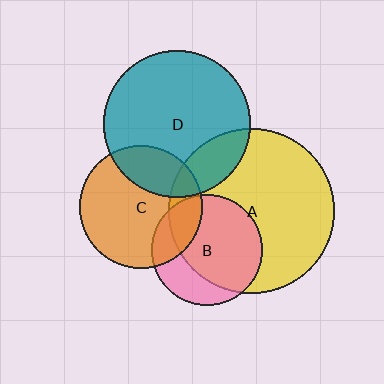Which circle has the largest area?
Circle A (yellow).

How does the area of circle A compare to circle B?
Approximately 2.2 times.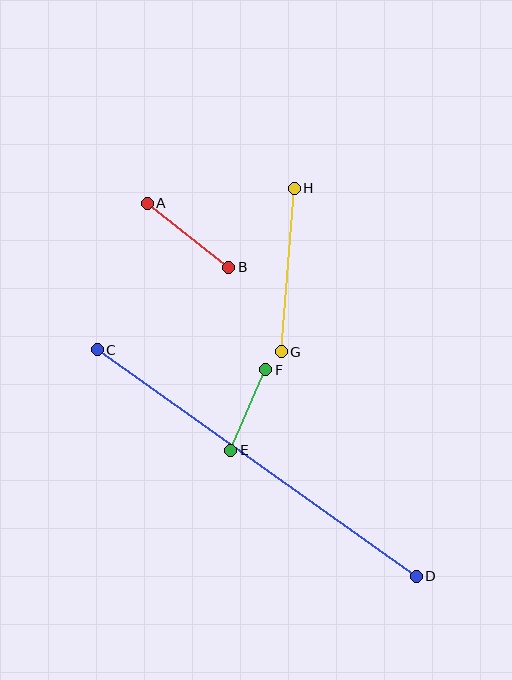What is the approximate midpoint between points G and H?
The midpoint is at approximately (288, 270) pixels.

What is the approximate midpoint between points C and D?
The midpoint is at approximately (257, 463) pixels.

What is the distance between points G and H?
The distance is approximately 164 pixels.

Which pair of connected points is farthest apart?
Points C and D are farthest apart.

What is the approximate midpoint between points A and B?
The midpoint is at approximately (188, 235) pixels.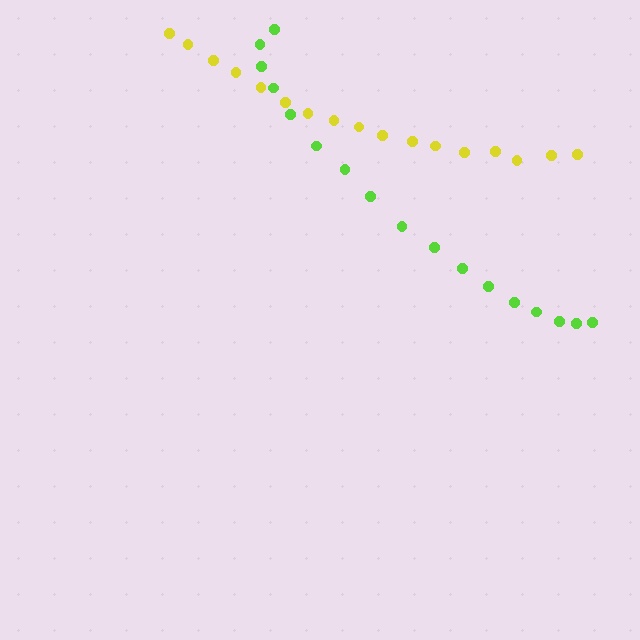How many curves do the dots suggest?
There are 2 distinct paths.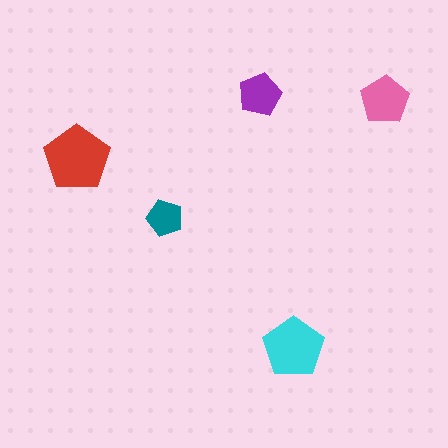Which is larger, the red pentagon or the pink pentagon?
The red one.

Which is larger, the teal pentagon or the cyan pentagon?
The cyan one.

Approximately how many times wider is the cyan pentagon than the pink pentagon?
About 1.5 times wider.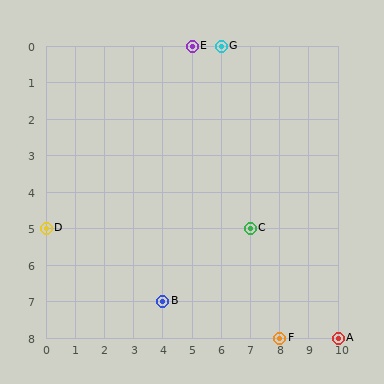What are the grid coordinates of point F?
Point F is at grid coordinates (8, 8).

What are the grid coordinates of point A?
Point A is at grid coordinates (10, 8).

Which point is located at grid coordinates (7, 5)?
Point C is at (7, 5).